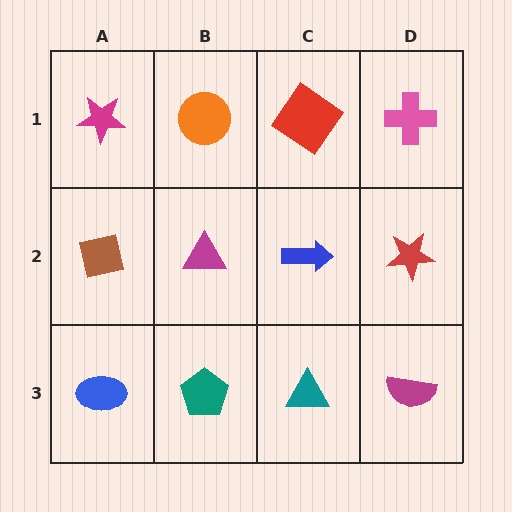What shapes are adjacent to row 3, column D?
A red star (row 2, column D), a teal triangle (row 3, column C).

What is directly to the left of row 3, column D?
A teal triangle.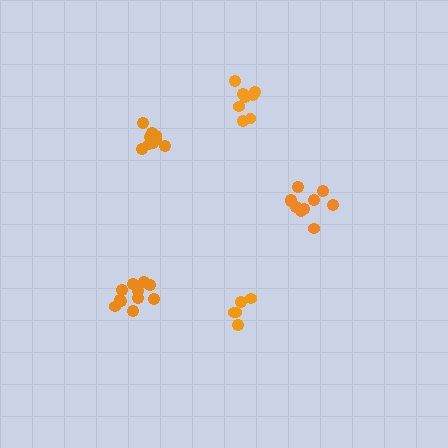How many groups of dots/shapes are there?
There are 5 groups.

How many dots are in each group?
Group 1: 9 dots, Group 2: 8 dots, Group 3: 10 dots, Group 4: 5 dots, Group 5: 11 dots (43 total).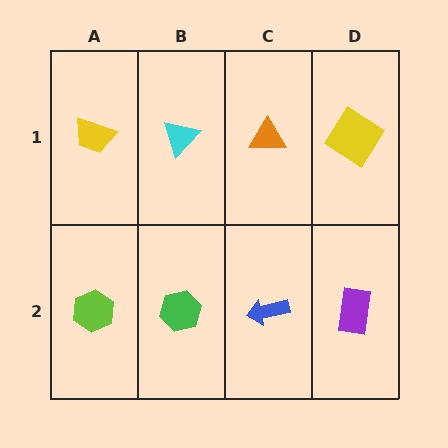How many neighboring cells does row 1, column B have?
3.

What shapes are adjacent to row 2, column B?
A cyan triangle (row 1, column B), a lime hexagon (row 2, column A), a blue arrow (row 2, column C).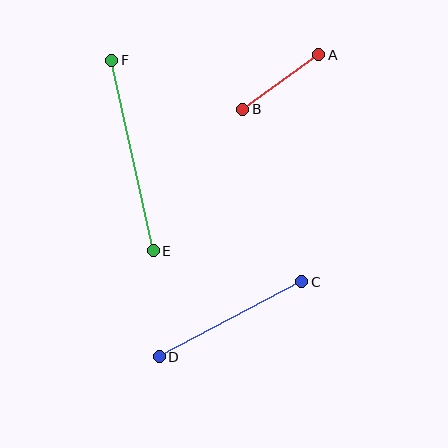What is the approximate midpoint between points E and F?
The midpoint is at approximately (132, 155) pixels.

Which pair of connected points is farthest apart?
Points E and F are farthest apart.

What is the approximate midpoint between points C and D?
The midpoint is at approximately (231, 319) pixels.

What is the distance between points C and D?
The distance is approximately 161 pixels.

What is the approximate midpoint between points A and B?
The midpoint is at approximately (281, 82) pixels.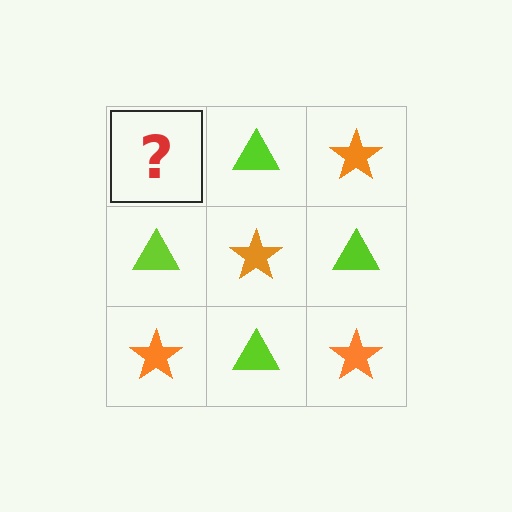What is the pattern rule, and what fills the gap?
The rule is that it alternates orange star and lime triangle in a checkerboard pattern. The gap should be filled with an orange star.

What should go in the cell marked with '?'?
The missing cell should contain an orange star.